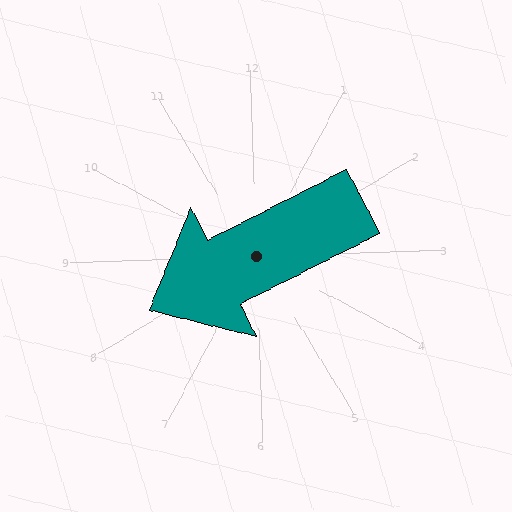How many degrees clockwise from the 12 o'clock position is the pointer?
Approximately 245 degrees.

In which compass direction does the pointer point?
Southwest.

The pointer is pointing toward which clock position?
Roughly 8 o'clock.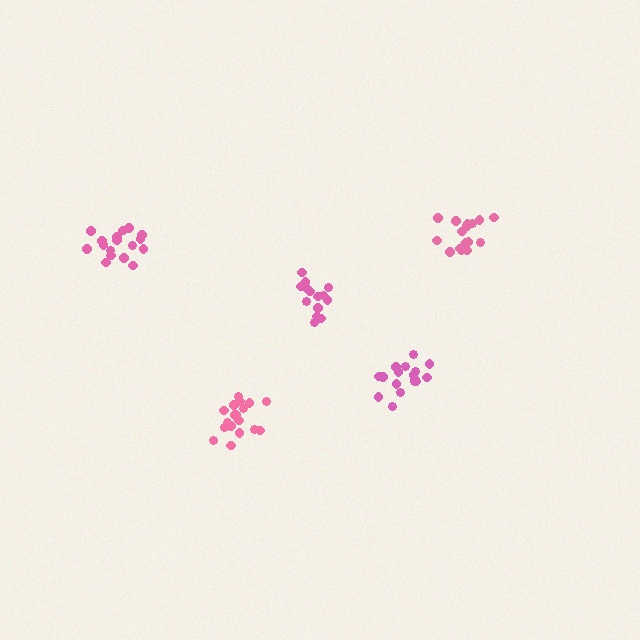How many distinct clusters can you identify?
There are 5 distinct clusters.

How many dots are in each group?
Group 1: 17 dots, Group 2: 17 dots, Group 3: 14 dots, Group 4: 17 dots, Group 5: 18 dots (83 total).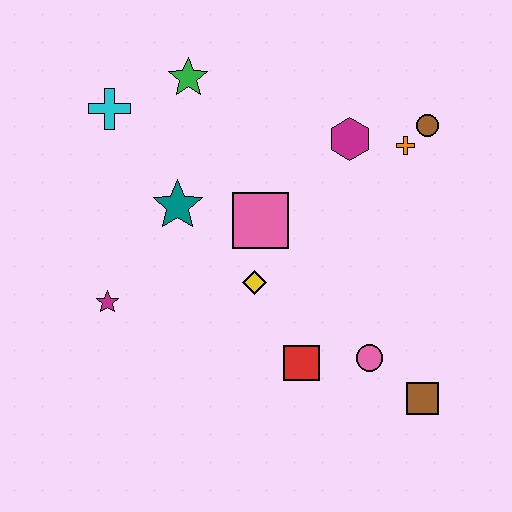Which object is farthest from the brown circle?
The magenta star is farthest from the brown circle.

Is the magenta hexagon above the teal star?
Yes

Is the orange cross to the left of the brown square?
Yes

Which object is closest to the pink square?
The yellow diamond is closest to the pink square.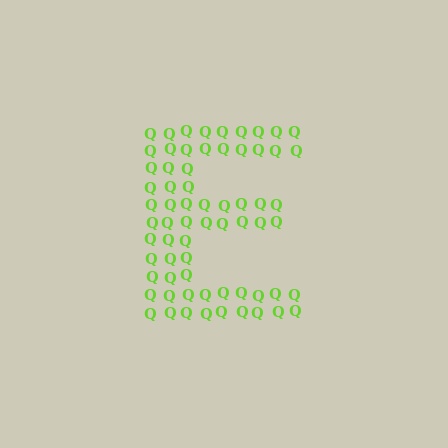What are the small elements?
The small elements are letter Q's.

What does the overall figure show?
The overall figure shows the letter E.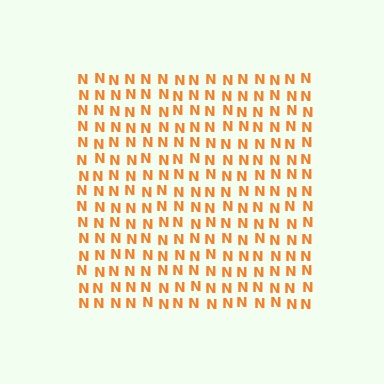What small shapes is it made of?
It is made of small letter N's.